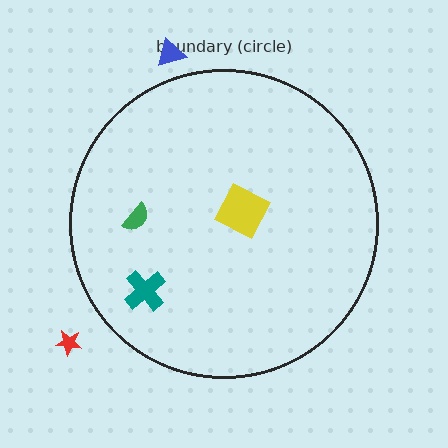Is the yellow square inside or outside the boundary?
Inside.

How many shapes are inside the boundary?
3 inside, 2 outside.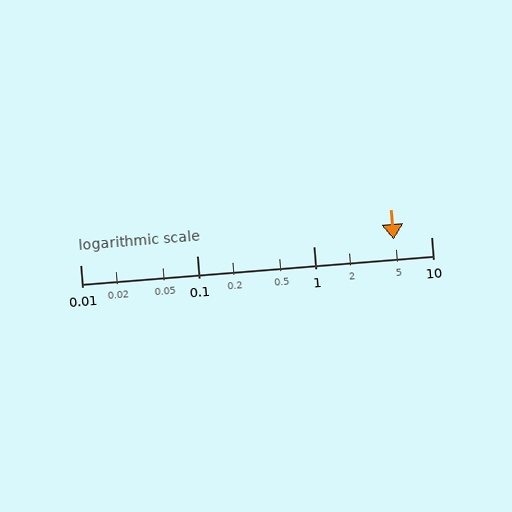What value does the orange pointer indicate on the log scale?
The pointer indicates approximately 4.8.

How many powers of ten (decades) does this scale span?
The scale spans 3 decades, from 0.01 to 10.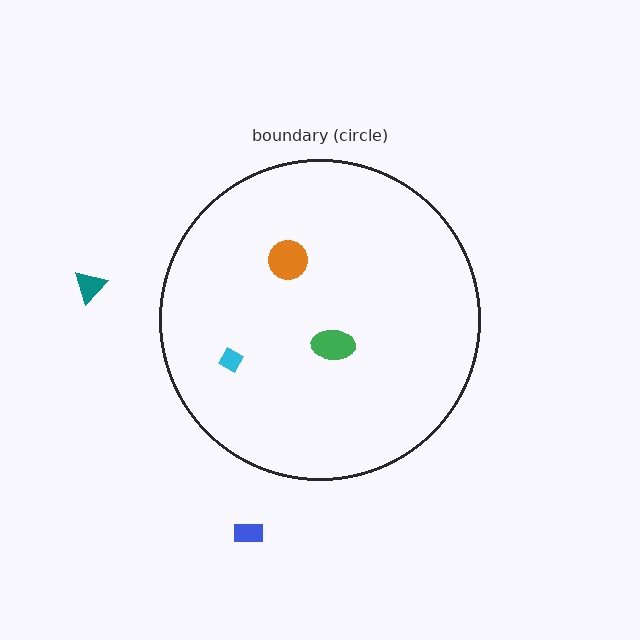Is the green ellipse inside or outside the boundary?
Inside.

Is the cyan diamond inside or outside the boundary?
Inside.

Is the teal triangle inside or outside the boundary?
Outside.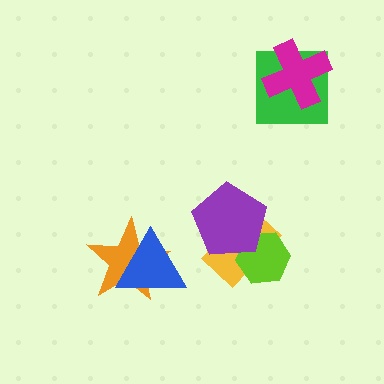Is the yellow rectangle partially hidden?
Yes, it is partially covered by another shape.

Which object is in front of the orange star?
The blue triangle is in front of the orange star.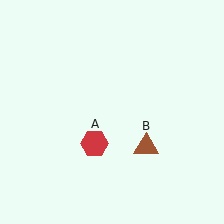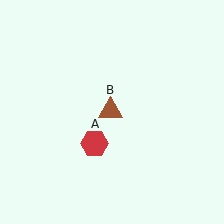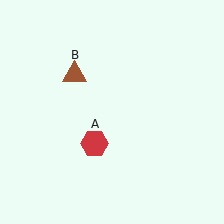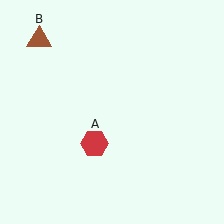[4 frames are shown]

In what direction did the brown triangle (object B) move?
The brown triangle (object B) moved up and to the left.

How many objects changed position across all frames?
1 object changed position: brown triangle (object B).